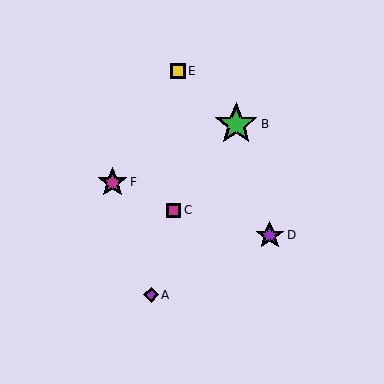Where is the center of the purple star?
The center of the purple star is at (270, 235).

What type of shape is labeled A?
Shape A is a purple diamond.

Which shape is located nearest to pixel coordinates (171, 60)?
The yellow square (labeled E) at (178, 71) is nearest to that location.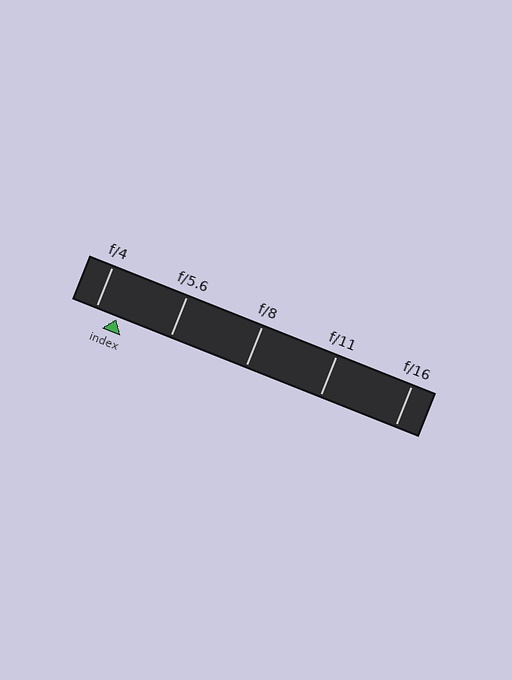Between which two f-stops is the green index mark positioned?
The index mark is between f/4 and f/5.6.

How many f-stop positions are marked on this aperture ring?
There are 5 f-stop positions marked.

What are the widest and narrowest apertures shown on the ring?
The widest aperture shown is f/4 and the narrowest is f/16.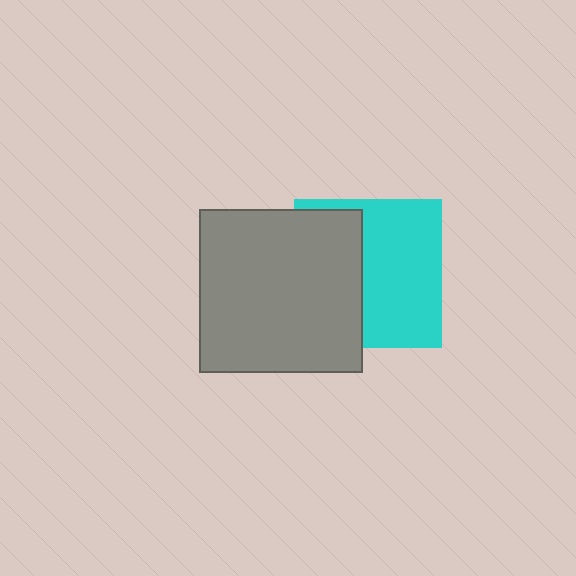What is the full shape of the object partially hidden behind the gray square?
The partially hidden object is a cyan square.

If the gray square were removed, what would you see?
You would see the complete cyan square.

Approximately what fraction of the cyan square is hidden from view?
Roughly 44% of the cyan square is hidden behind the gray square.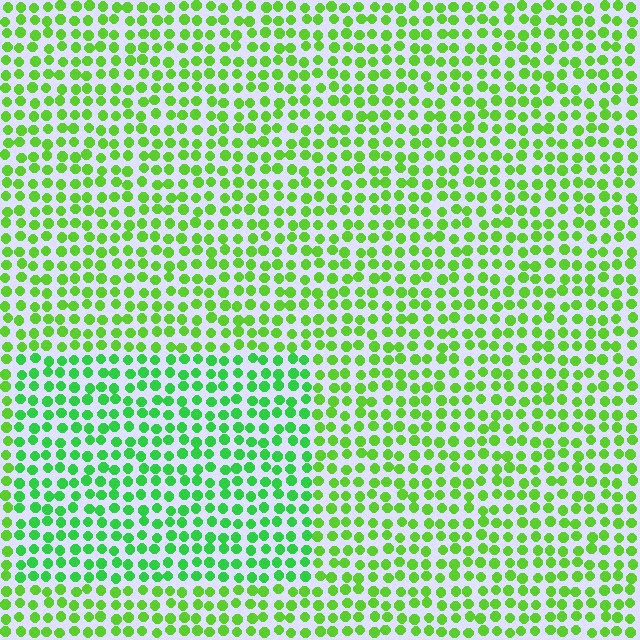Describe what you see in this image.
The image is filled with small lime elements in a uniform arrangement. A rectangle-shaped region is visible where the elements are tinted to a slightly different hue, forming a subtle color boundary.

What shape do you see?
I see a rectangle.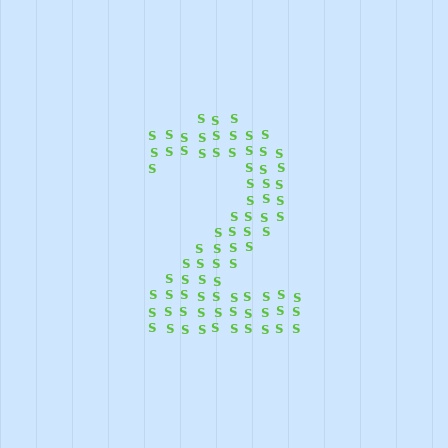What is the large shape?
The large shape is the digit 2.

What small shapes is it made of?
It is made of small letter S's.